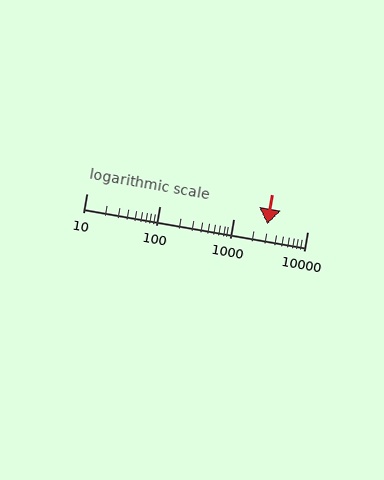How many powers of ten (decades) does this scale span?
The scale spans 3 decades, from 10 to 10000.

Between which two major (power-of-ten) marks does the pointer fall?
The pointer is between 1000 and 10000.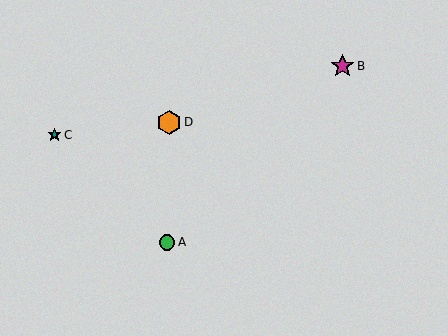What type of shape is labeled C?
Shape C is a teal star.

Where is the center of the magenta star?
The center of the magenta star is at (342, 66).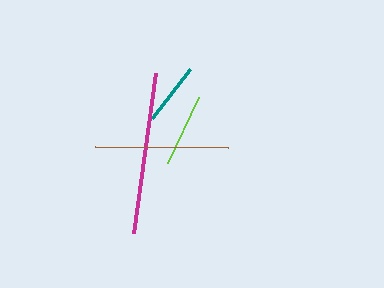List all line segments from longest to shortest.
From longest to shortest: magenta, brown, lime, teal.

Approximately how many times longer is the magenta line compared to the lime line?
The magenta line is approximately 2.2 times the length of the lime line.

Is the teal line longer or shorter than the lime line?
The lime line is longer than the teal line.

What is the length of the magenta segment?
The magenta segment is approximately 161 pixels long.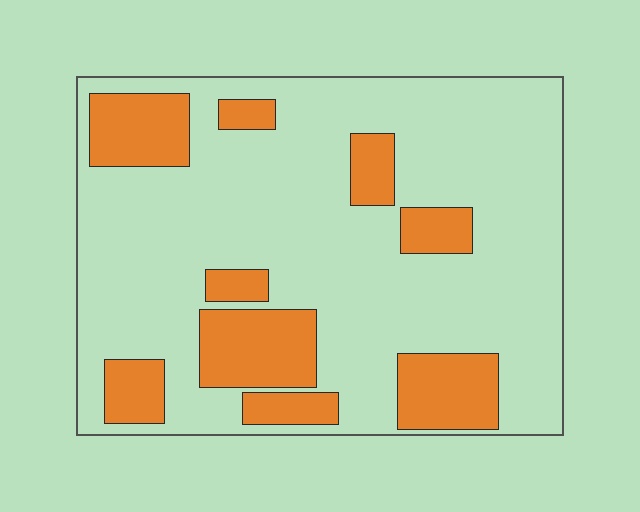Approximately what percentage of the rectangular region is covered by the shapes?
Approximately 25%.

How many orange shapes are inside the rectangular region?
9.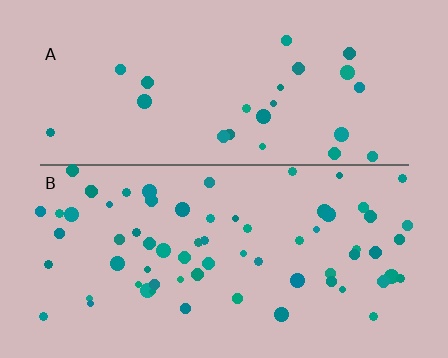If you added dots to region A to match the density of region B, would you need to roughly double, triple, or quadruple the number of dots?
Approximately triple.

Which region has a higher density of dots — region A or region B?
B (the bottom).